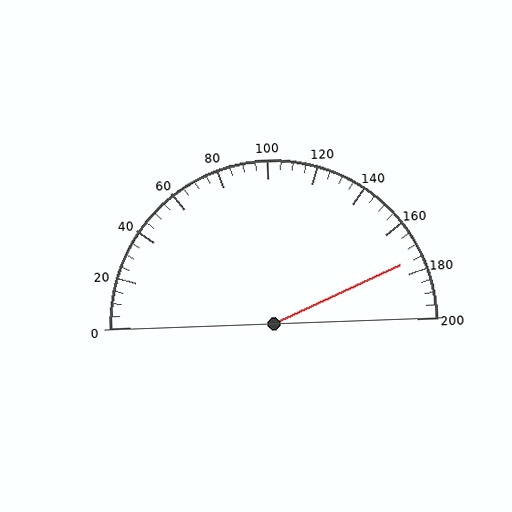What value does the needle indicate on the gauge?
The needle indicates approximately 175.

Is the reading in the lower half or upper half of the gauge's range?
The reading is in the upper half of the range (0 to 200).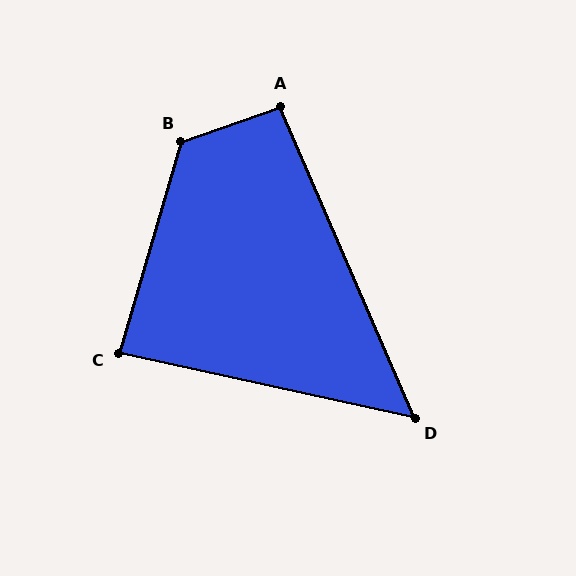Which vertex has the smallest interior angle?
D, at approximately 54 degrees.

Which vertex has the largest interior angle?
B, at approximately 126 degrees.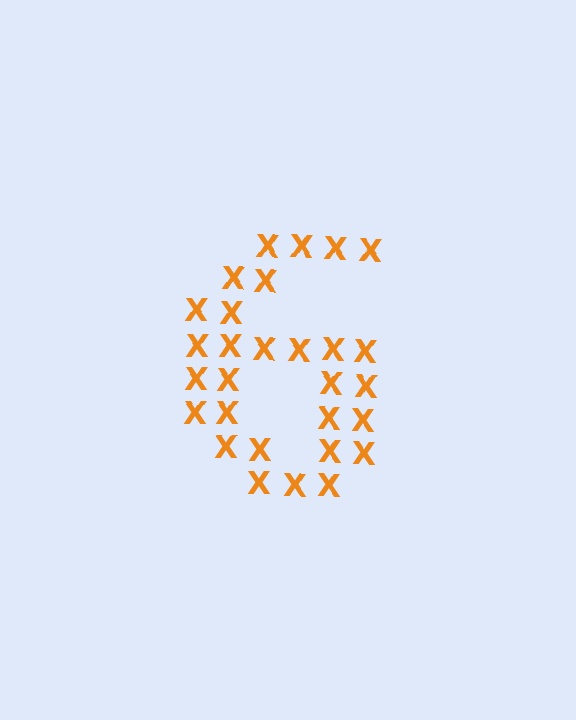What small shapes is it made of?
It is made of small letter X's.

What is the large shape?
The large shape is the digit 6.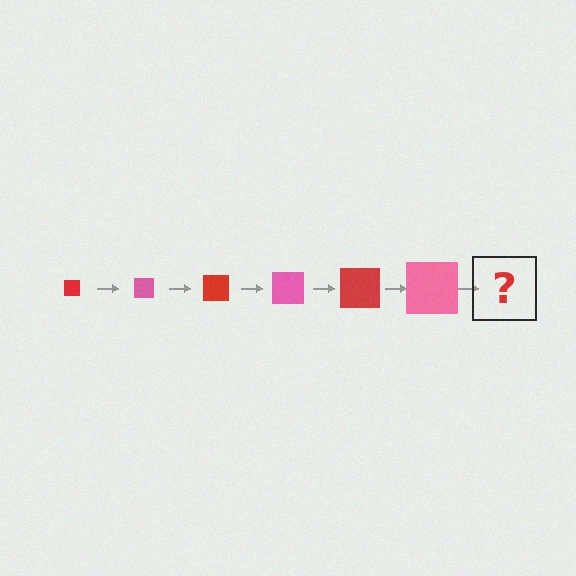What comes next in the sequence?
The next element should be a red square, larger than the previous one.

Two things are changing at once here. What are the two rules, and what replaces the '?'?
The two rules are that the square grows larger each step and the color cycles through red and pink. The '?' should be a red square, larger than the previous one.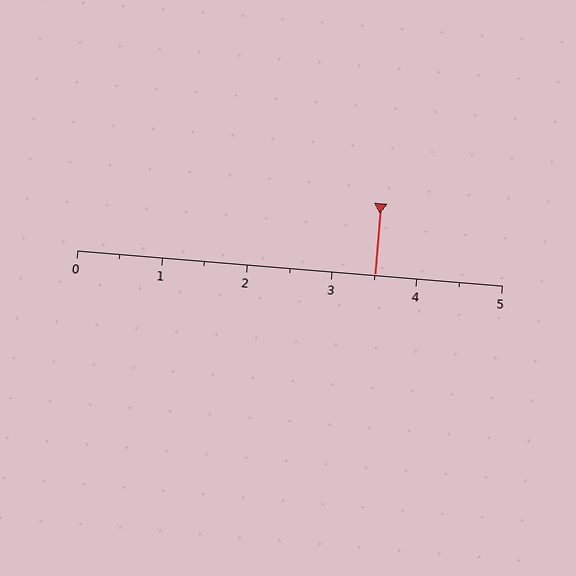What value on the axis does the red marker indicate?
The marker indicates approximately 3.5.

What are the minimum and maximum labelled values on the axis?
The axis runs from 0 to 5.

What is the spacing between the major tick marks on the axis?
The major ticks are spaced 1 apart.